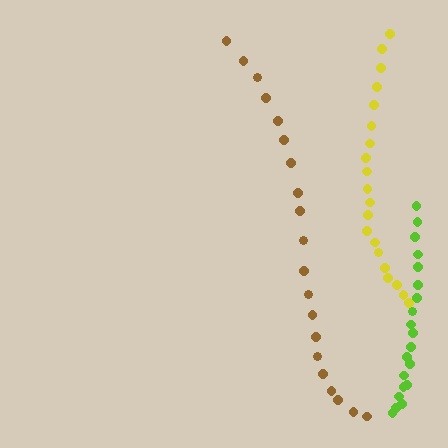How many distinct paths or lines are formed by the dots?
There are 3 distinct paths.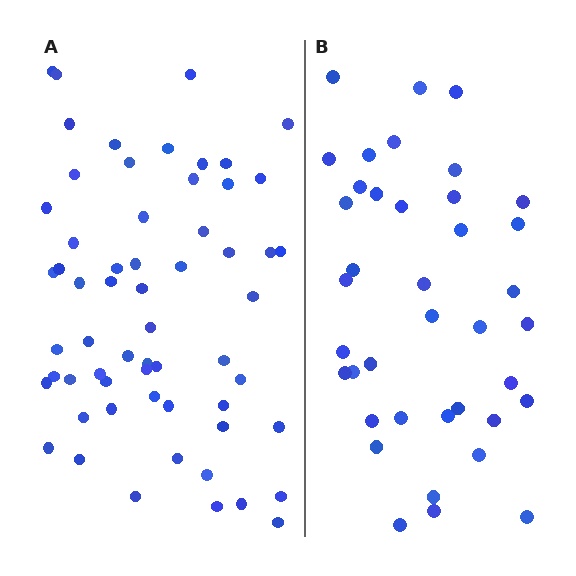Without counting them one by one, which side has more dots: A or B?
Region A (the left region) has more dots.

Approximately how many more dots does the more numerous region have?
Region A has approximately 20 more dots than region B.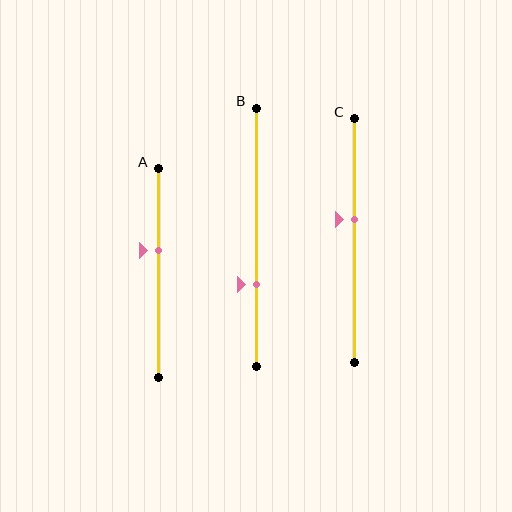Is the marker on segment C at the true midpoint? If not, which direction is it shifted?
No, the marker on segment C is shifted upward by about 8% of the segment length.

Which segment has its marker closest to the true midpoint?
Segment C has its marker closest to the true midpoint.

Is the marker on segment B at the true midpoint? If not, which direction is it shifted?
No, the marker on segment B is shifted downward by about 18% of the segment length.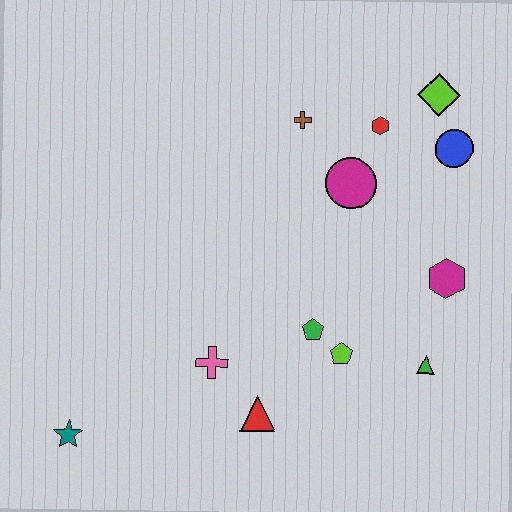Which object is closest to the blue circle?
The lime diamond is closest to the blue circle.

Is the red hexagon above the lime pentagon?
Yes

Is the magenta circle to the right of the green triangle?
No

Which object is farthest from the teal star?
The lime diamond is farthest from the teal star.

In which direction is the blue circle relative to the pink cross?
The blue circle is to the right of the pink cross.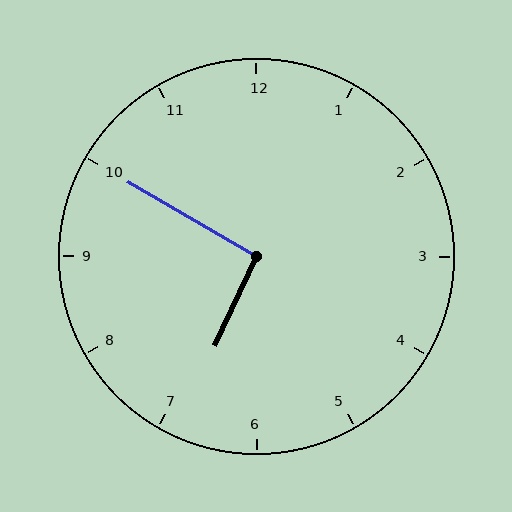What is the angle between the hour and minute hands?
Approximately 95 degrees.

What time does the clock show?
6:50.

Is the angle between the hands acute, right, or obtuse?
It is right.